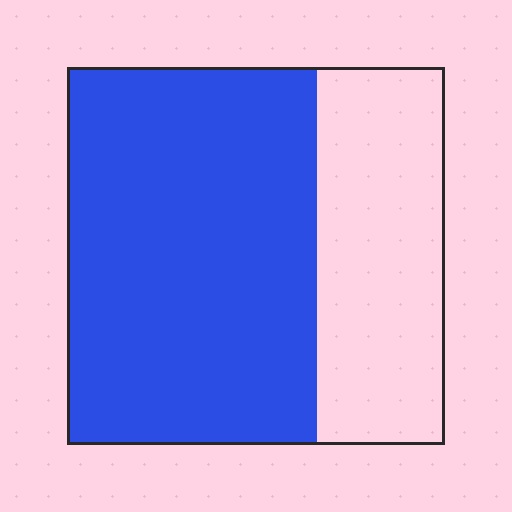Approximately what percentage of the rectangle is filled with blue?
Approximately 65%.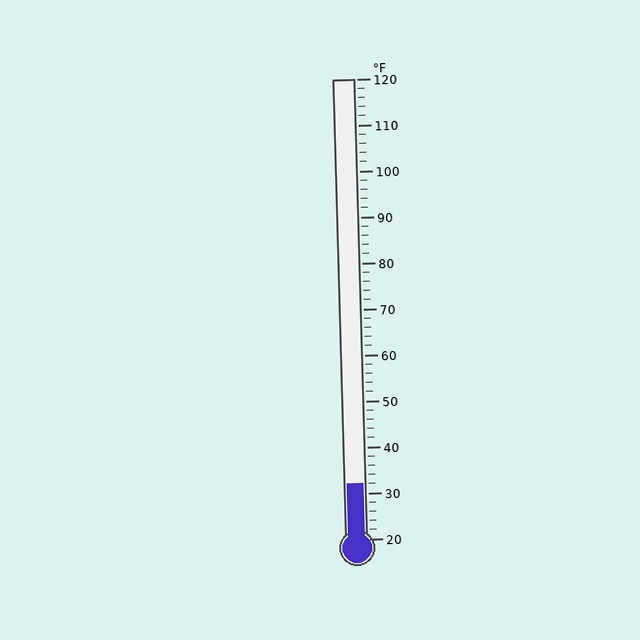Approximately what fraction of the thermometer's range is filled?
The thermometer is filled to approximately 10% of its range.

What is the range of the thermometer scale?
The thermometer scale ranges from 20°F to 120°F.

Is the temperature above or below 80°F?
The temperature is below 80°F.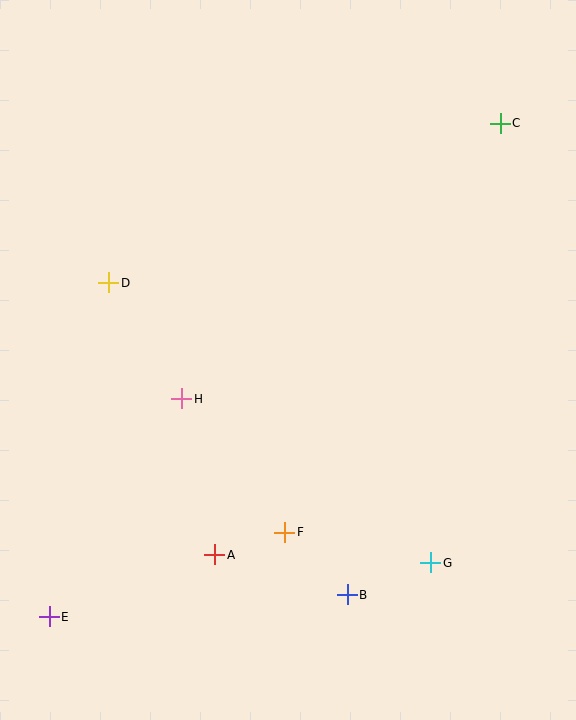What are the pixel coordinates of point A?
Point A is at (215, 555).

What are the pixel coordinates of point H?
Point H is at (182, 399).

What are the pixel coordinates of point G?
Point G is at (431, 563).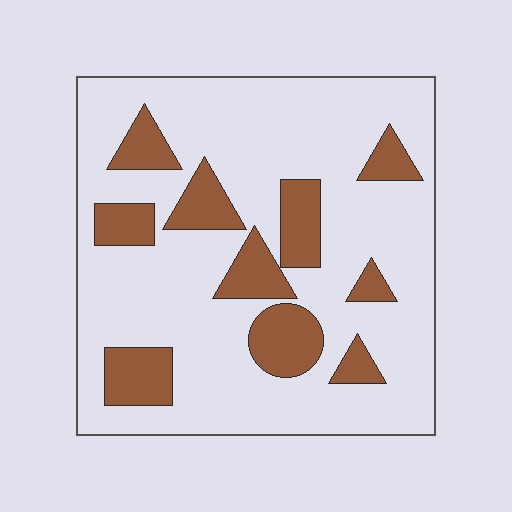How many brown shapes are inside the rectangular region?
10.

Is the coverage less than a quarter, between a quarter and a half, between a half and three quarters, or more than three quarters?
Less than a quarter.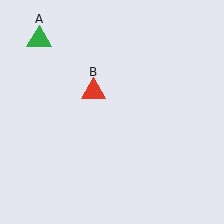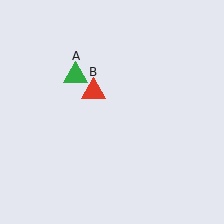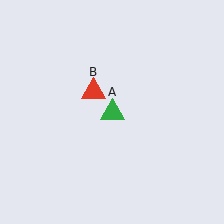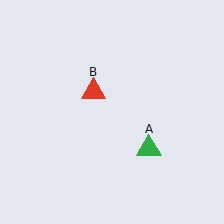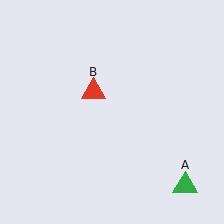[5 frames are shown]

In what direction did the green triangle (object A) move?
The green triangle (object A) moved down and to the right.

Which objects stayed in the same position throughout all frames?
Red triangle (object B) remained stationary.